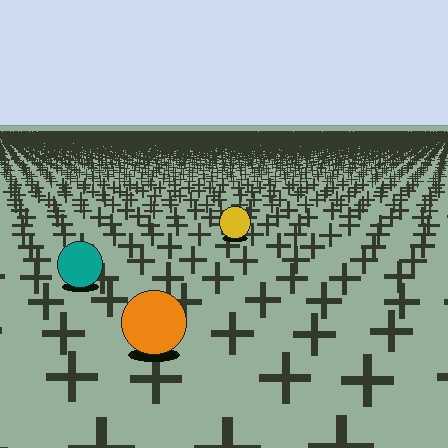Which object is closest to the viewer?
The orange circle is closest. The texture marks near it are larger and more spread out.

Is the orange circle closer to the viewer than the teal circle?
Yes. The orange circle is closer — you can tell from the texture gradient: the ground texture is coarser near it.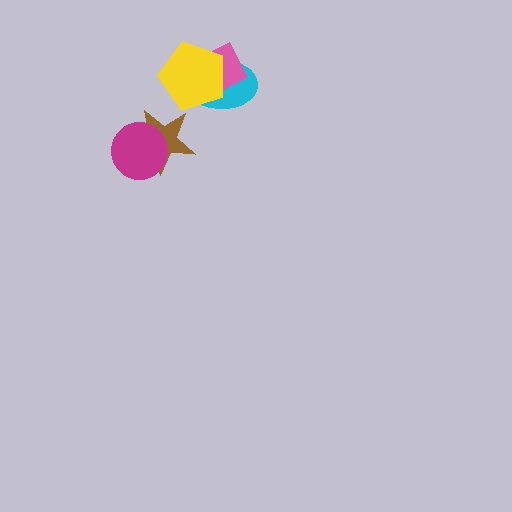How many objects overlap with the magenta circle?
1 object overlaps with the magenta circle.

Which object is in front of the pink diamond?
The yellow pentagon is in front of the pink diamond.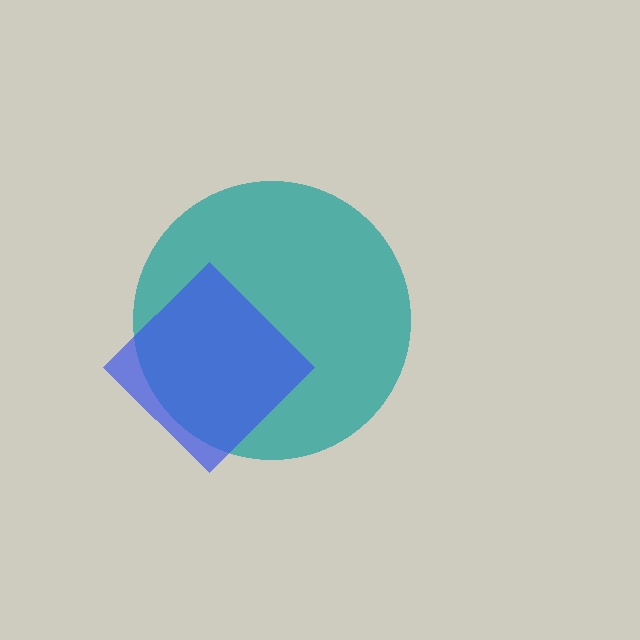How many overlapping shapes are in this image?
There are 2 overlapping shapes in the image.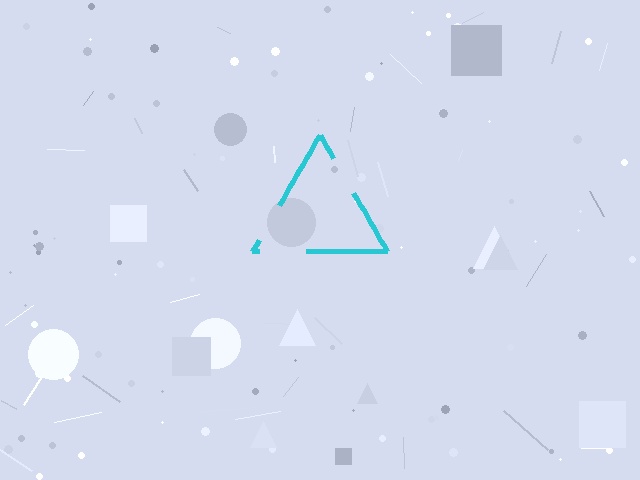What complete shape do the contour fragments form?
The contour fragments form a triangle.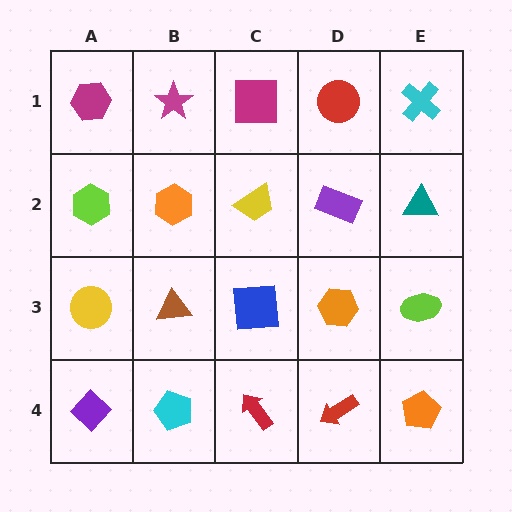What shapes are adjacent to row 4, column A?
A yellow circle (row 3, column A), a cyan pentagon (row 4, column B).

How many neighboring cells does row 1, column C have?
3.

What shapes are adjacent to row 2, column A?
A magenta hexagon (row 1, column A), a yellow circle (row 3, column A), an orange hexagon (row 2, column B).